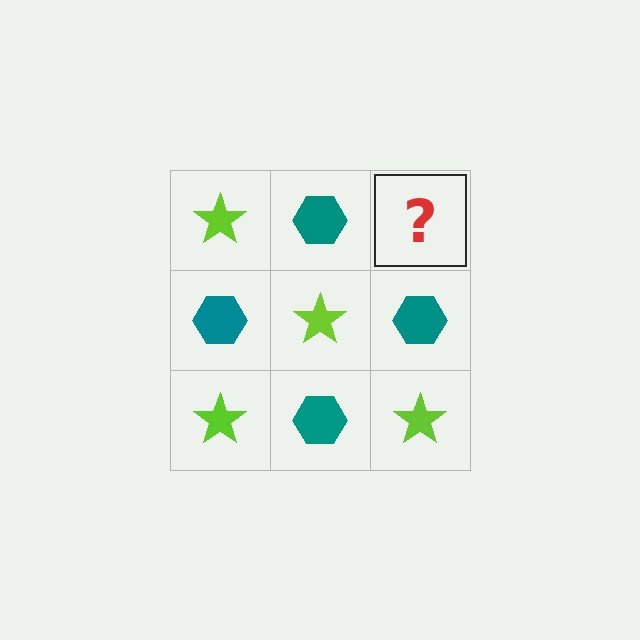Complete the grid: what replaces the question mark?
The question mark should be replaced with a lime star.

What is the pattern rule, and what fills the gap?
The rule is that it alternates lime star and teal hexagon in a checkerboard pattern. The gap should be filled with a lime star.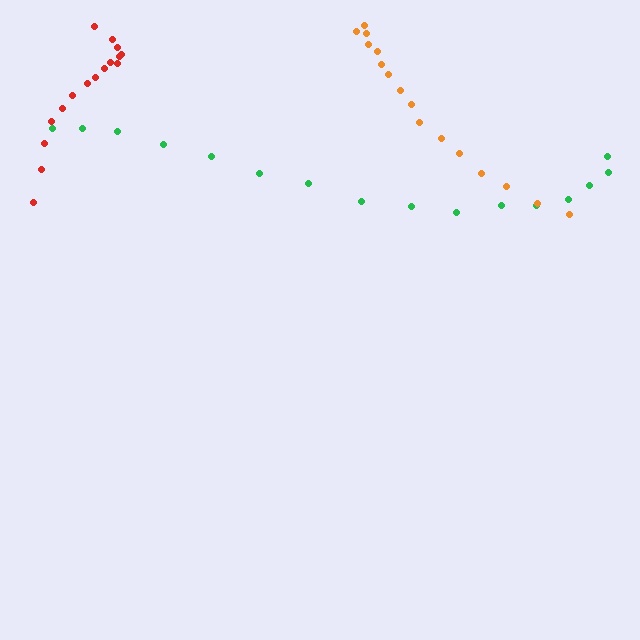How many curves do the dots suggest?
There are 3 distinct paths.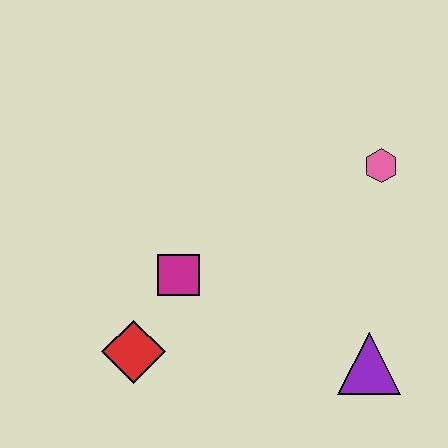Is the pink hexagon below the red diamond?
No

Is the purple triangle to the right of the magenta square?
Yes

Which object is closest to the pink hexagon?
The purple triangle is closest to the pink hexagon.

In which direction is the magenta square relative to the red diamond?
The magenta square is above the red diamond.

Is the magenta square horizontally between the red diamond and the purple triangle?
Yes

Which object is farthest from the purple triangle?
The red diamond is farthest from the purple triangle.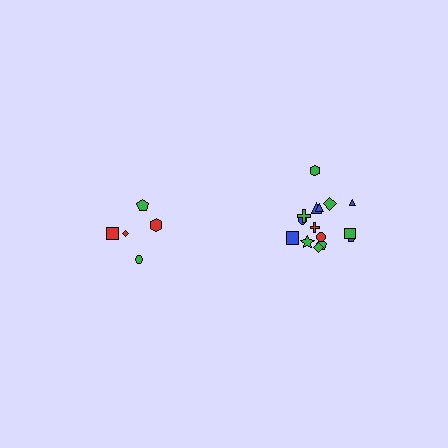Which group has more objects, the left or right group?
The right group.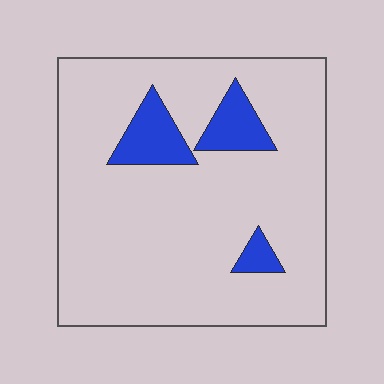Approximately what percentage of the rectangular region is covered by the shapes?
Approximately 10%.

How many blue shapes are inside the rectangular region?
3.